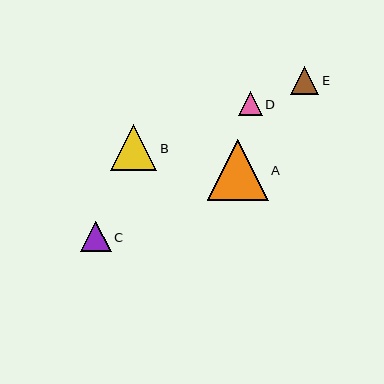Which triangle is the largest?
Triangle A is the largest with a size of approximately 61 pixels.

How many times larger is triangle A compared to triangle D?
Triangle A is approximately 2.5 times the size of triangle D.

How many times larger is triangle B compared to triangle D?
Triangle B is approximately 2.0 times the size of triangle D.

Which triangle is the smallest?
Triangle D is the smallest with a size of approximately 24 pixels.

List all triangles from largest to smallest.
From largest to smallest: A, B, C, E, D.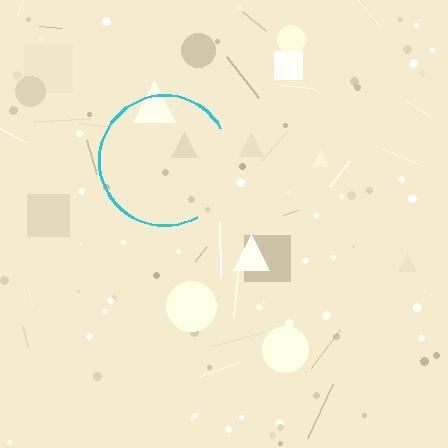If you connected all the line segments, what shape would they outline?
They would outline a circle.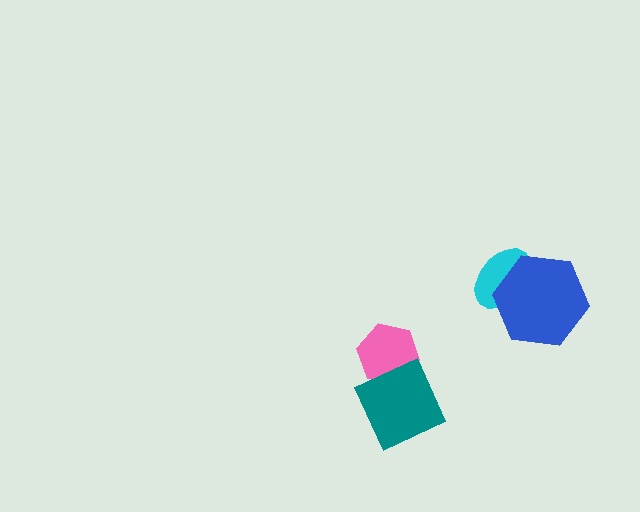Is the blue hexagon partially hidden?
No, no other shape covers it.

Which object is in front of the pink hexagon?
The teal diamond is in front of the pink hexagon.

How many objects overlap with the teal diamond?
1 object overlaps with the teal diamond.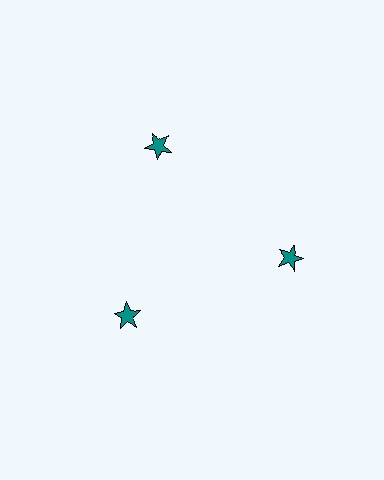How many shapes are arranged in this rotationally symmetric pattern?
There are 3 shapes, arranged in 3 groups of 1.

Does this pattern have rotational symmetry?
Yes, this pattern has 3-fold rotational symmetry. It looks the same after rotating 120 degrees around the center.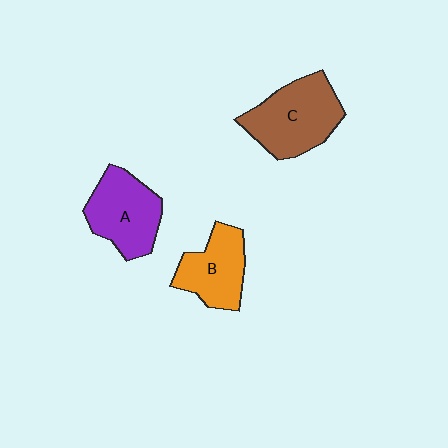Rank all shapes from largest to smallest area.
From largest to smallest: C (brown), A (purple), B (orange).